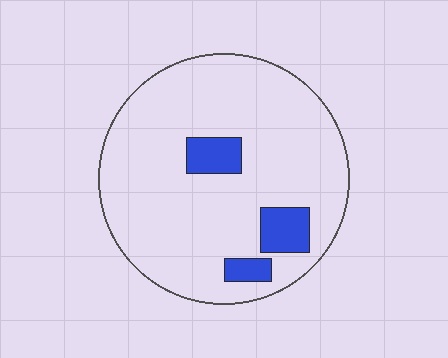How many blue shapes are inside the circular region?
3.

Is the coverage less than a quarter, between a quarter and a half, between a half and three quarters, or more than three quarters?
Less than a quarter.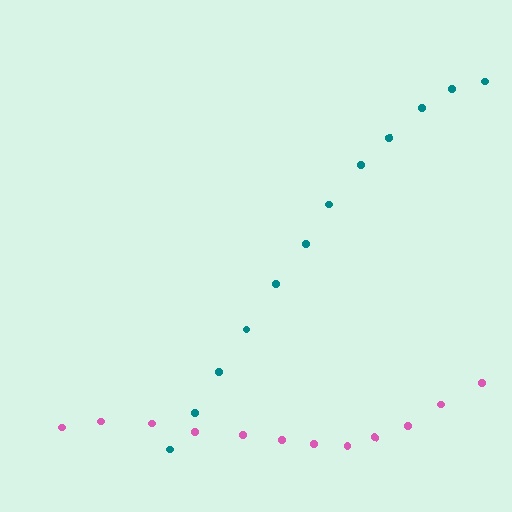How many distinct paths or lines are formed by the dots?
There are 2 distinct paths.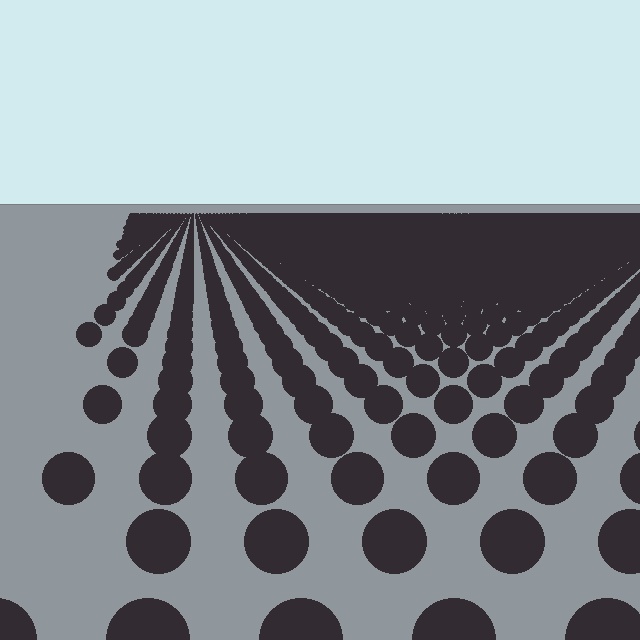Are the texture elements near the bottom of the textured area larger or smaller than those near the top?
Larger. Near the bottom, elements are closer to the viewer and appear at a bigger on-screen size.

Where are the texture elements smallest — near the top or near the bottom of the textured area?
Near the top.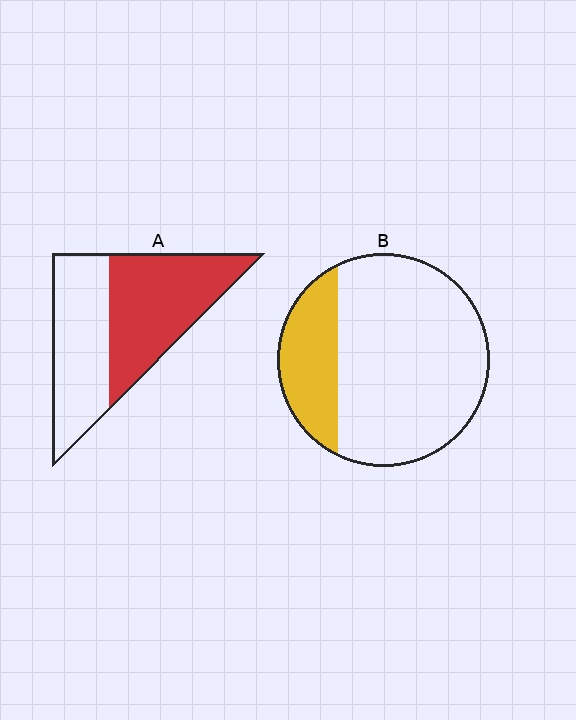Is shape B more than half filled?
No.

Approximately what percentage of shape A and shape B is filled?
A is approximately 55% and B is approximately 25%.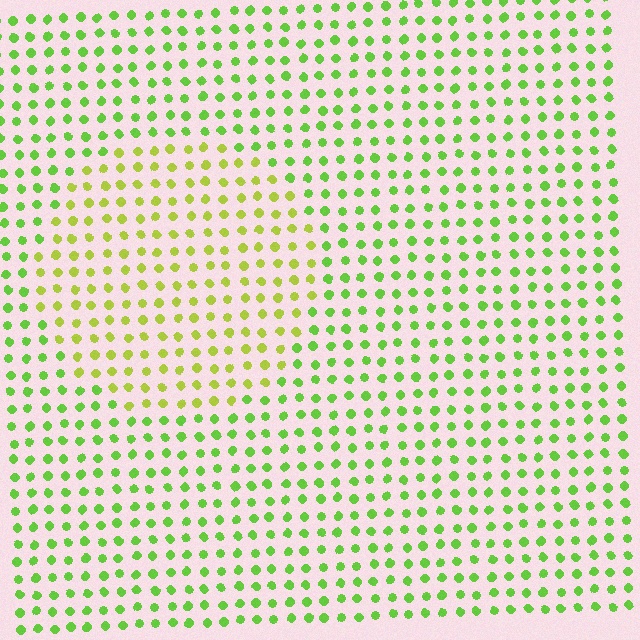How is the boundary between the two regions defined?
The boundary is defined purely by a slight shift in hue (about 30 degrees). Spacing, size, and orientation are identical on both sides.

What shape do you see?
I see a circle.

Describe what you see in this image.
The image is filled with small lime elements in a uniform arrangement. A circle-shaped region is visible where the elements are tinted to a slightly different hue, forming a subtle color boundary.